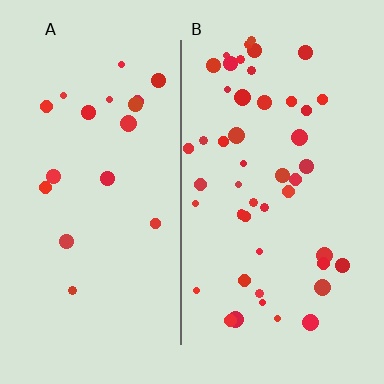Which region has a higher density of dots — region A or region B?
B (the right).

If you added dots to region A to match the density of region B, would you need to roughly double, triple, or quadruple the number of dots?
Approximately triple.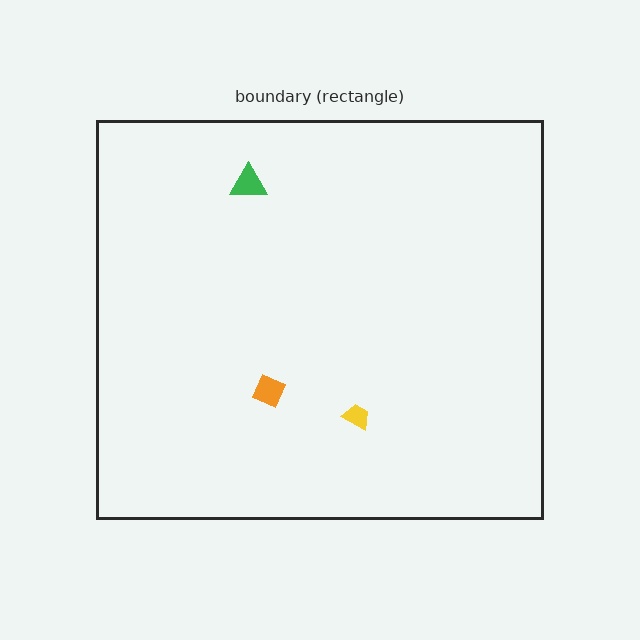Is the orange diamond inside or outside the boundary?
Inside.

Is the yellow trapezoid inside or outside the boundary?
Inside.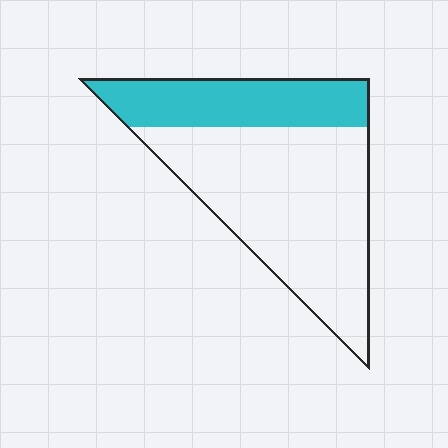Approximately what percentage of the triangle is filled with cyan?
Approximately 30%.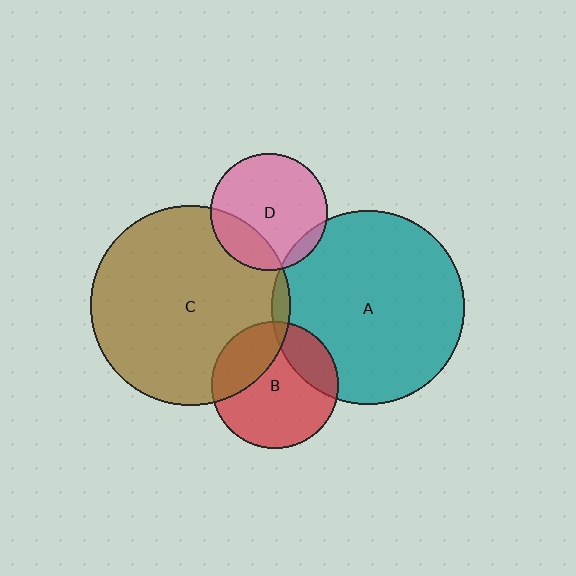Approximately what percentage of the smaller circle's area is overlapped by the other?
Approximately 20%.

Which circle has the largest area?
Circle C (brown).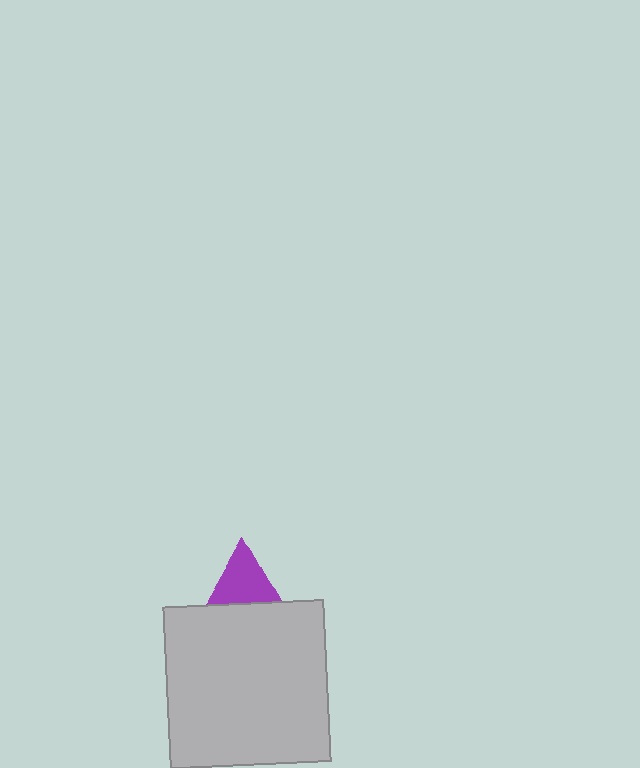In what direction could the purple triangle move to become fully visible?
The purple triangle could move up. That would shift it out from behind the light gray square entirely.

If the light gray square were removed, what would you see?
You would see the complete purple triangle.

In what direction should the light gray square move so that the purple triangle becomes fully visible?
The light gray square should move down. That is the shortest direction to clear the overlap and leave the purple triangle fully visible.